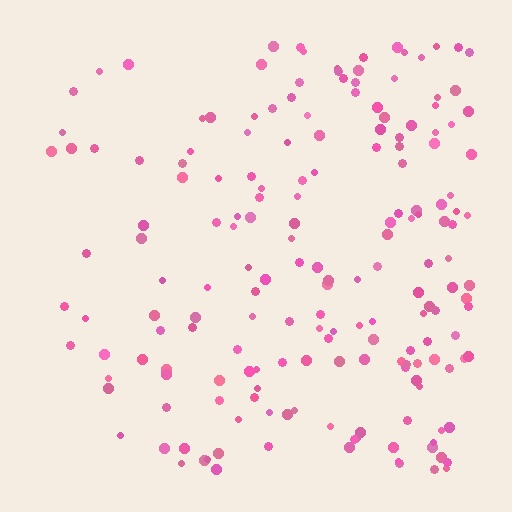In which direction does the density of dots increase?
From left to right, with the right side densest.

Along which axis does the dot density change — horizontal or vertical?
Horizontal.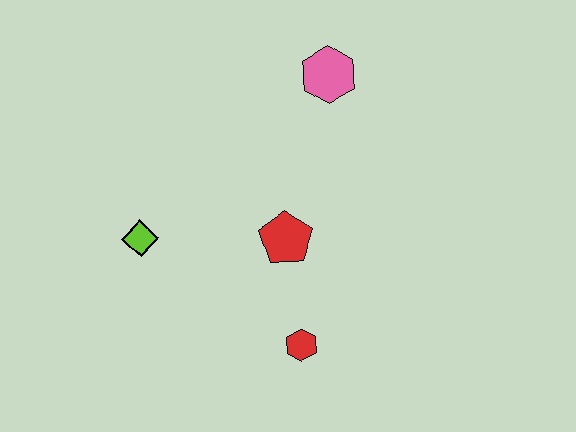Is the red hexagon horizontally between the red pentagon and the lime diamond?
No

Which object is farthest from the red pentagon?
The pink hexagon is farthest from the red pentagon.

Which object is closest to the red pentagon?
The red hexagon is closest to the red pentagon.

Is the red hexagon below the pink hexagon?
Yes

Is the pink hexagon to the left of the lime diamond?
No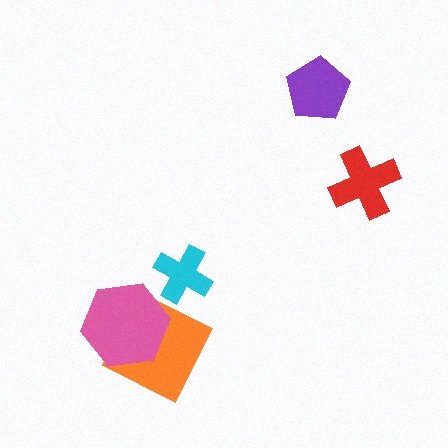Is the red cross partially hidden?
No, no other shape covers it.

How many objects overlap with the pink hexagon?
1 object overlaps with the pink hexagon.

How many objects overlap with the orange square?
1 object overlaps with the orange square.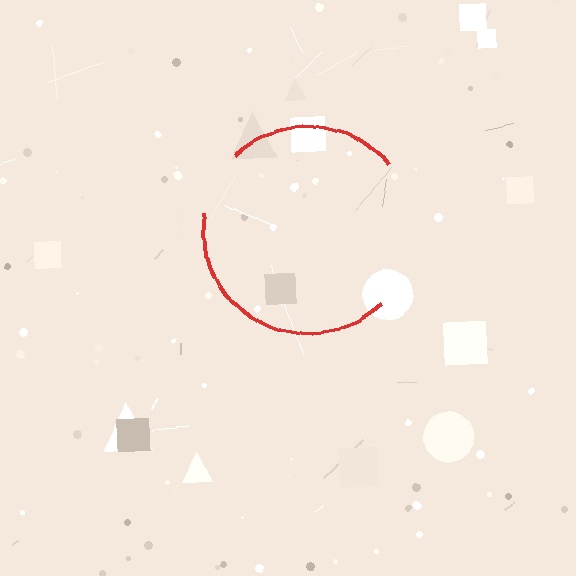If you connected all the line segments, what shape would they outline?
They would outline a circle.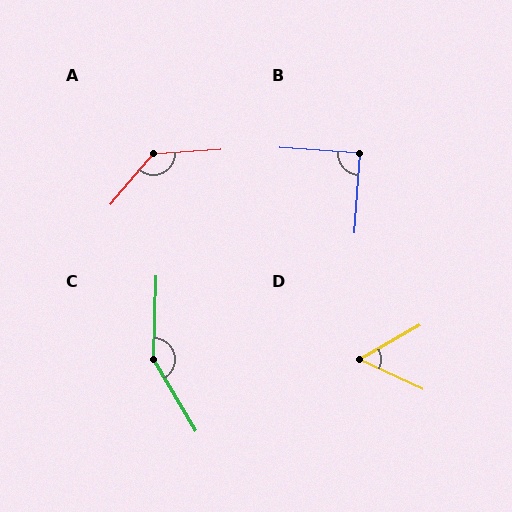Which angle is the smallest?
D, at approximately 54 degrees.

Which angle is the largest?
C, at approximately 147 degrees.